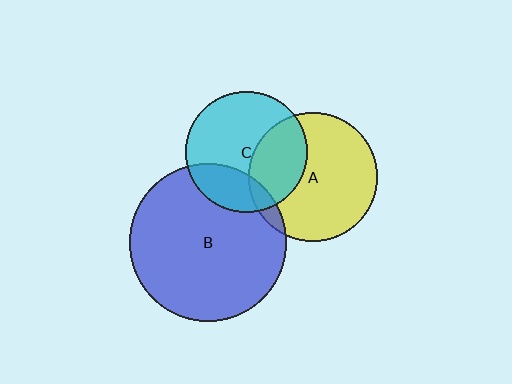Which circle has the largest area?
Circle B (blue).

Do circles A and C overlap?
Yes.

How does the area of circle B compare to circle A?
Approximately 1.5 times.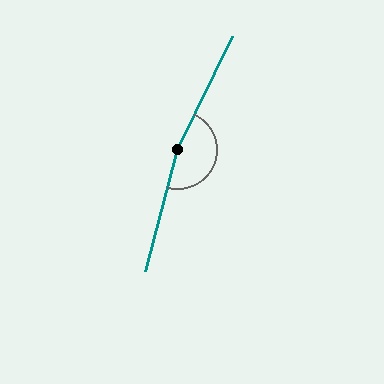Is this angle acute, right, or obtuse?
It is obtuse.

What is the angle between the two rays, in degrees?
Approximately 169 degrees.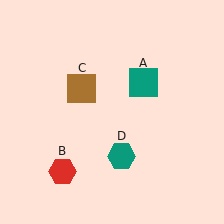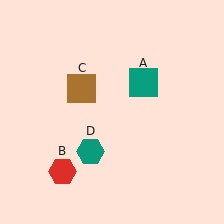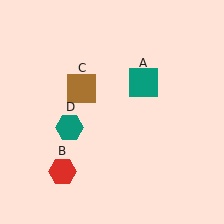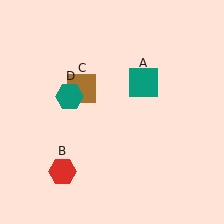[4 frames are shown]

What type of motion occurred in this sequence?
The teal hexagon (object D) rotated clockwise around the center of the scene.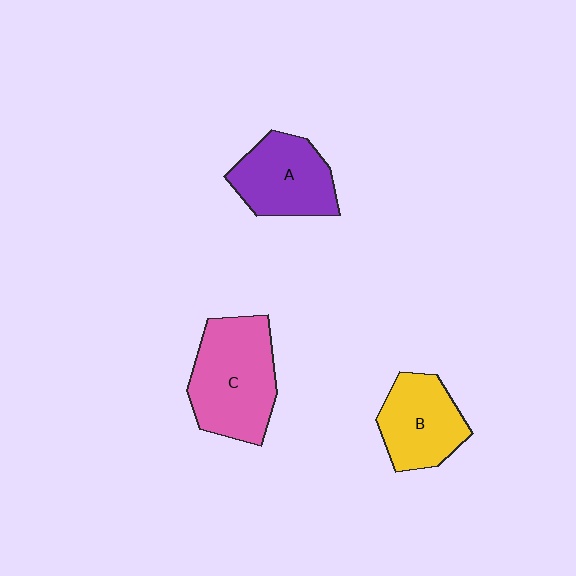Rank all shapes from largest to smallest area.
From largest to smallest: C (pink), A (purple), B (yellow).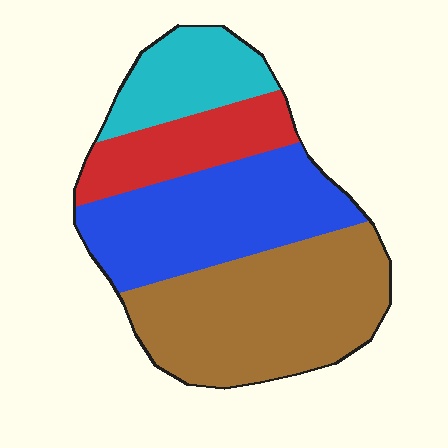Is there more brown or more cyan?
Brown.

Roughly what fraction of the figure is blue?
Blue covers about 30% of the figure.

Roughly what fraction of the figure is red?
Red takes up less than a sixth of the figure.